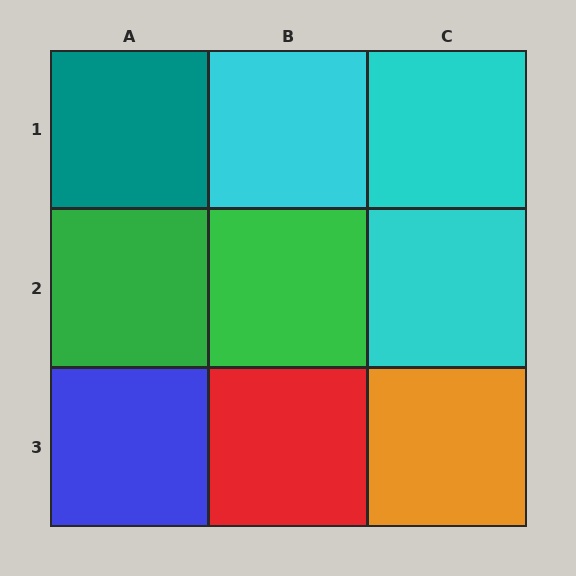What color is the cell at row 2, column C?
Cyan.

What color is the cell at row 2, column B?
Green.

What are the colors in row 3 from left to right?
Blue, red, orange.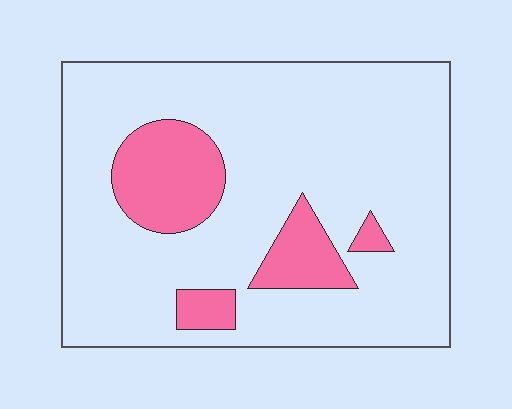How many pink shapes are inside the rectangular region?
4.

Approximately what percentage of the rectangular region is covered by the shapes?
Approximately 15%.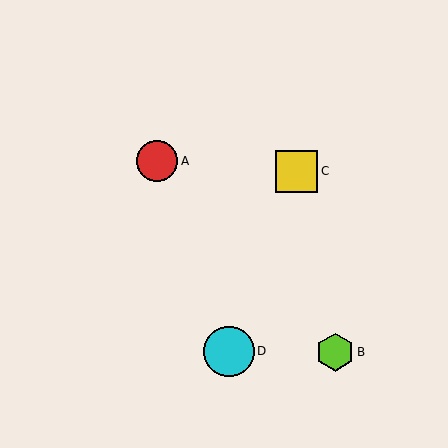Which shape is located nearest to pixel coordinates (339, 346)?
The lime hexagon (labeled B) at (335, 352) is nearest to that location.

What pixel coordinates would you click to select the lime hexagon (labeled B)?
Click at (335, 352) to select the lime hexagon B.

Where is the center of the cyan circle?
The center of the cyan circle is at (229, 351).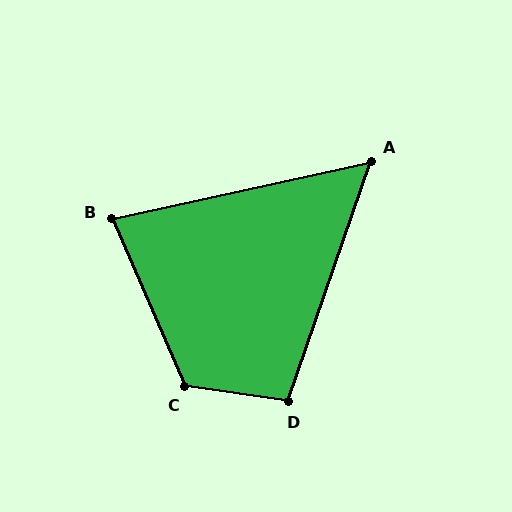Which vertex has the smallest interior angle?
A, at approximately 59 degrees.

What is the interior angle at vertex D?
Approximately 101 degrees (obtuse).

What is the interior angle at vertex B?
Approximately 79 degrees (acute).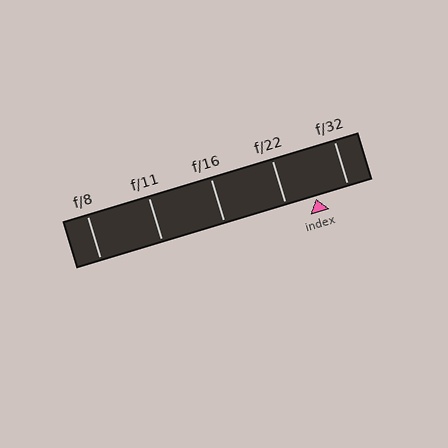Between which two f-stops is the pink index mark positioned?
The index mark is between f/22 and f/32.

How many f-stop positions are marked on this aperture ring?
There are 5 f-stop positions marked.